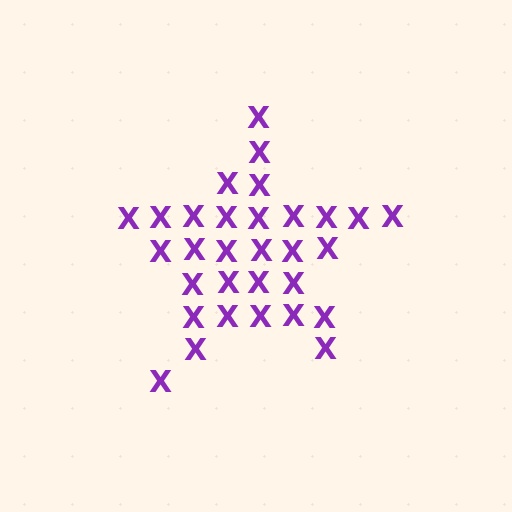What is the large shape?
The large shape is a star.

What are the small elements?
The small elements are letter X's.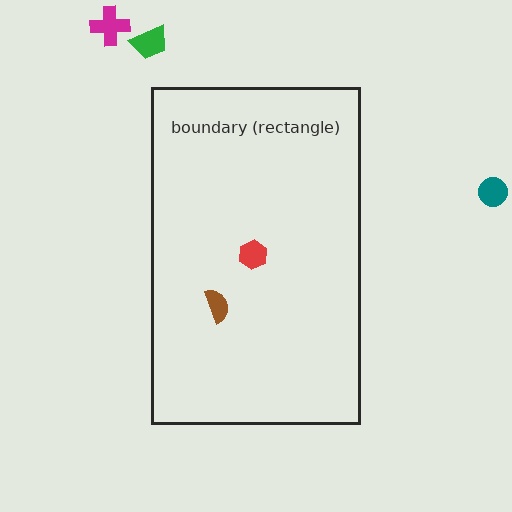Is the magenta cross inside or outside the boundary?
Outside.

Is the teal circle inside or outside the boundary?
Outside.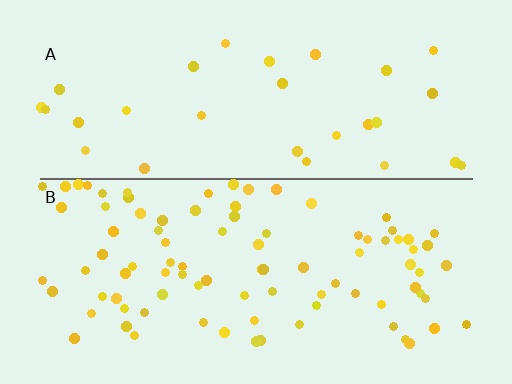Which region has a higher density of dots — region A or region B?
B (the bottom).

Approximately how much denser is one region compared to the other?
Approximately 2.9× — region B over region A.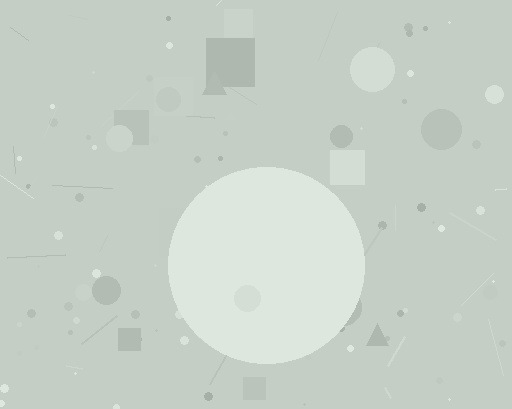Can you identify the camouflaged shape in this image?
The camouflaged shape is a circle.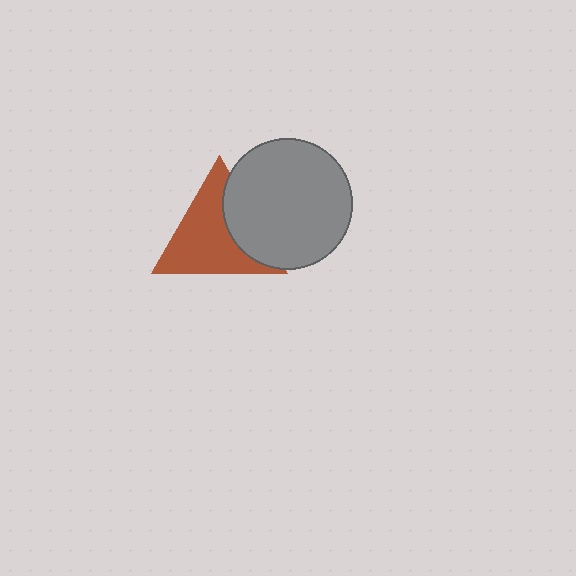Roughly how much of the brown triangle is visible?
Most of it is visible (roughly 69%).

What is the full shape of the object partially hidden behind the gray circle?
The partially hidden object is a brown triangle.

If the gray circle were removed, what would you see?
You would see the complete brown triangle.